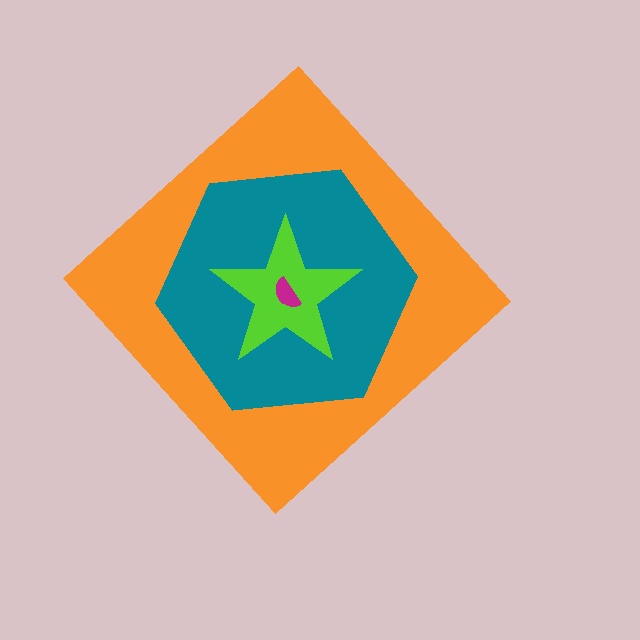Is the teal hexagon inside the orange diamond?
Yes.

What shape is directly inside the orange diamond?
The teal hexagon.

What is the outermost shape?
The orange diamond.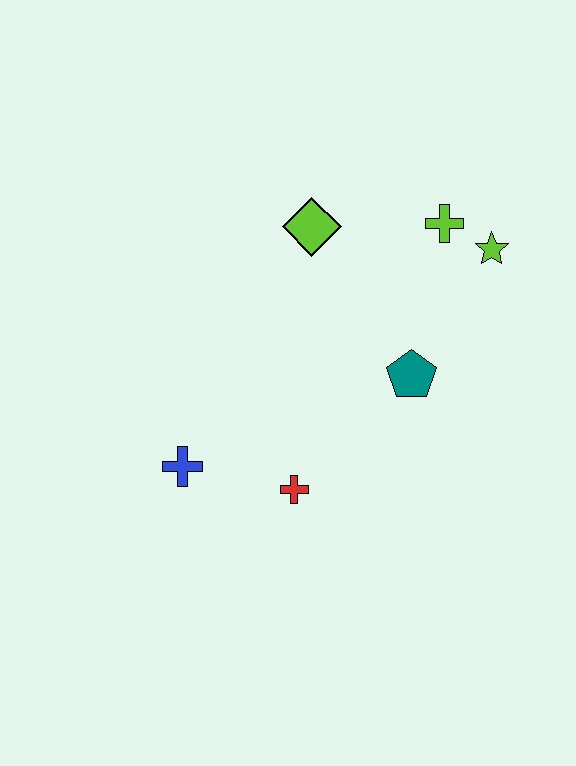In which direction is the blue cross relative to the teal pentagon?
The blue cross is to the left of the teal pentagon.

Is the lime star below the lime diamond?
Yes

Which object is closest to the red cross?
The blue cross is closest to the red cross.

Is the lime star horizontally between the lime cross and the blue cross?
No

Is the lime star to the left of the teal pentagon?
No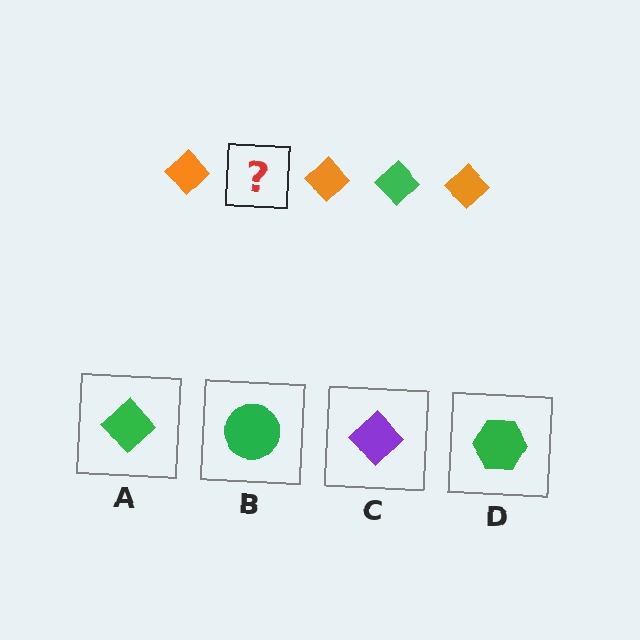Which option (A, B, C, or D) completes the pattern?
A.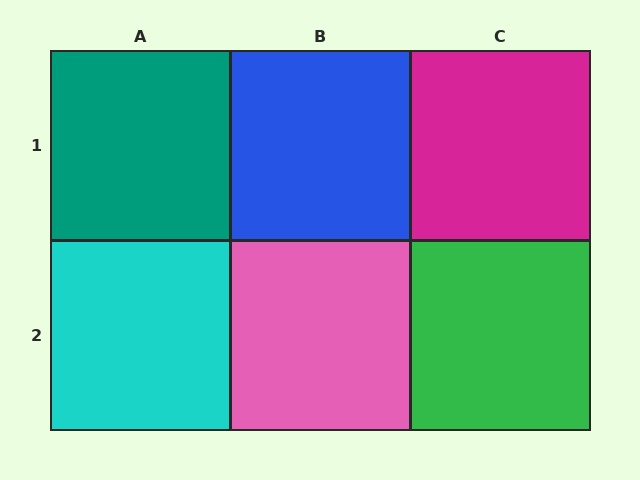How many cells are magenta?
1 cell is magenta.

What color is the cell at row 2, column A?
Cyan.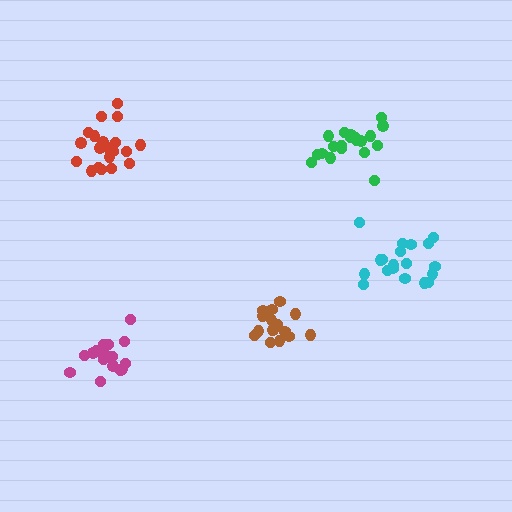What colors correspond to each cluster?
The clusters are colored: green, brown, cyan, magenta, red.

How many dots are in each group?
Group 1: 20 dots, Group 2: 17 dots, Group 3: 20 dots, Group 4: 18 dots, Group 5: 20 dots (95 total).